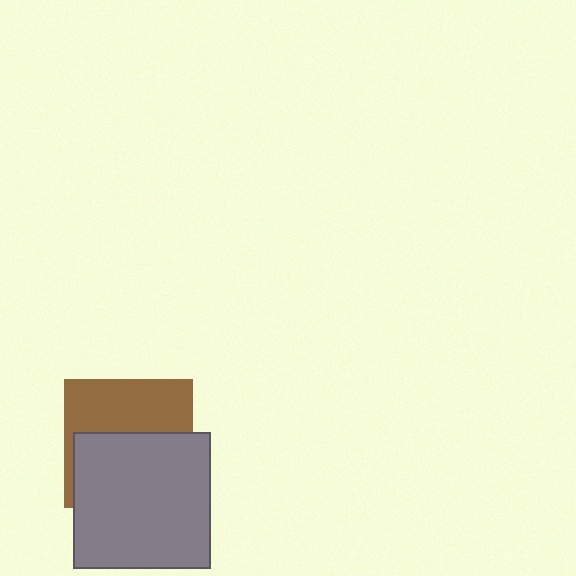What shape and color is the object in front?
The object in front is a gray square.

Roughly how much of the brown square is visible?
About half of it is visible (roughly 45%).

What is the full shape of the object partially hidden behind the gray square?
The partially hidden object is a brown square.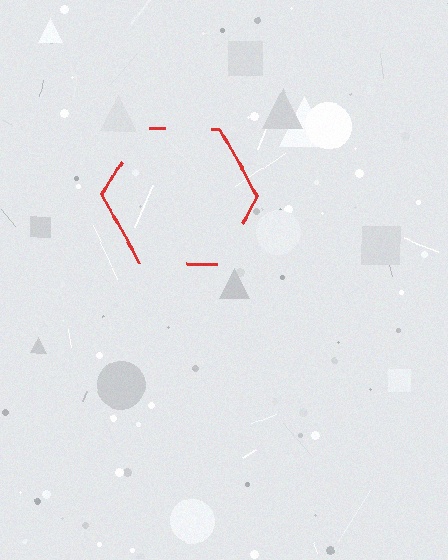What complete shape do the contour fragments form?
The contour fragments form a hexagon.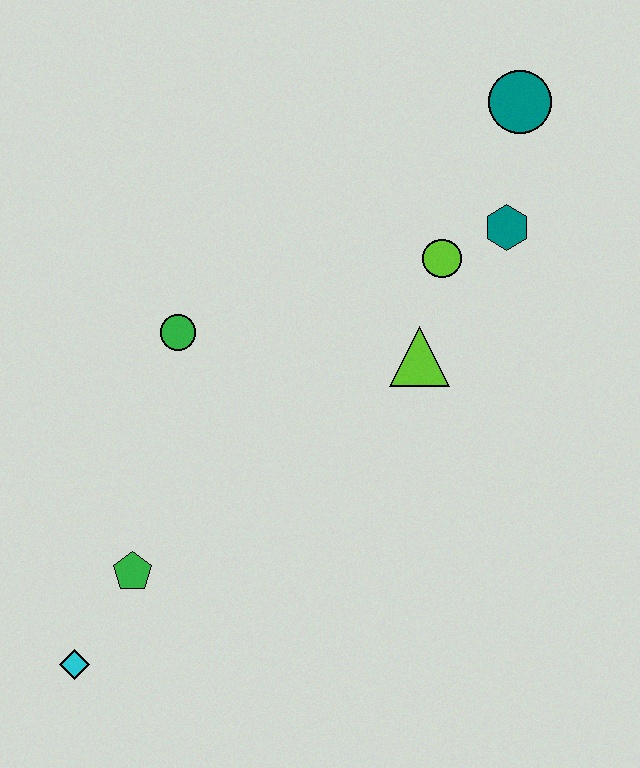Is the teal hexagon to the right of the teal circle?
No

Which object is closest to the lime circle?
The teal hexagon is closest to the lime circle.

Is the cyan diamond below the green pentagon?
Yes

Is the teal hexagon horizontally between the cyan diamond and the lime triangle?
No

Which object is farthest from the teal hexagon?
The cyan diamond is farthest from the teal hexagon.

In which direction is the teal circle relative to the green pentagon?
The teal circle is above the green pentagon.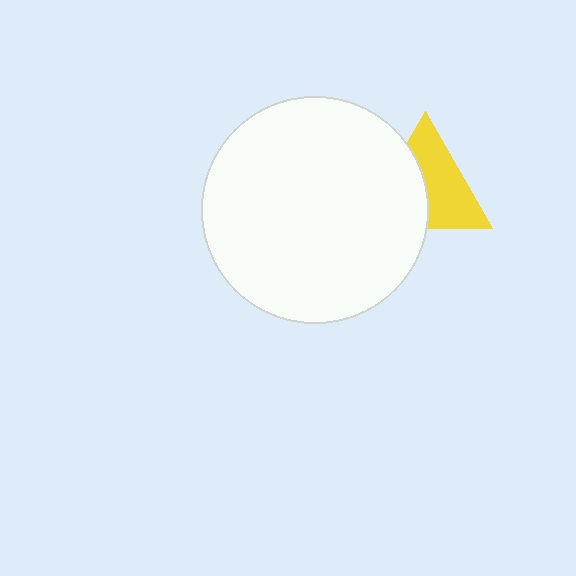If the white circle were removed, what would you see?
You would see the complete yellow triangle.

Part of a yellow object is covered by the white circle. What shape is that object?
It is a triangle.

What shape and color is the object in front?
The object in front is a white circle.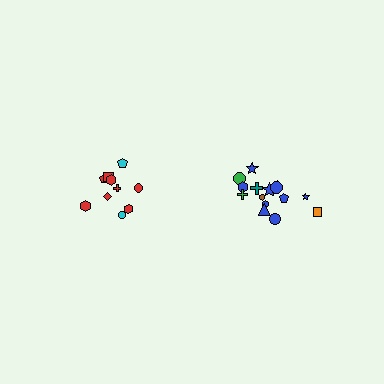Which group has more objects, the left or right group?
The right group.